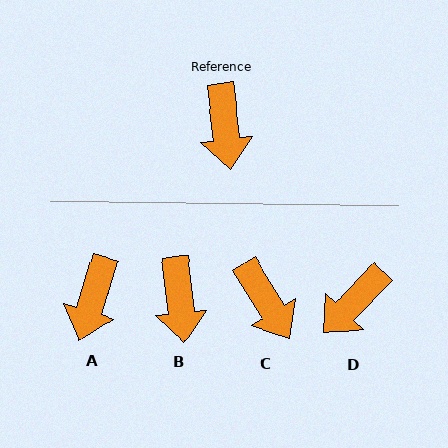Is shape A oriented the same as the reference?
No, it is off by about 24 degrees.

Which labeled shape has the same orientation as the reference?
B.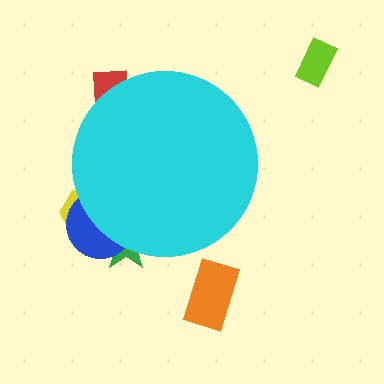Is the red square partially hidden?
Yes, the red square is partially hidden behind the cyan circle.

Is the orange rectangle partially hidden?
No, the orange rectangle is fully visible.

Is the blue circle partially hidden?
Yes, the blue circle is partially hidden behind the cyan circle.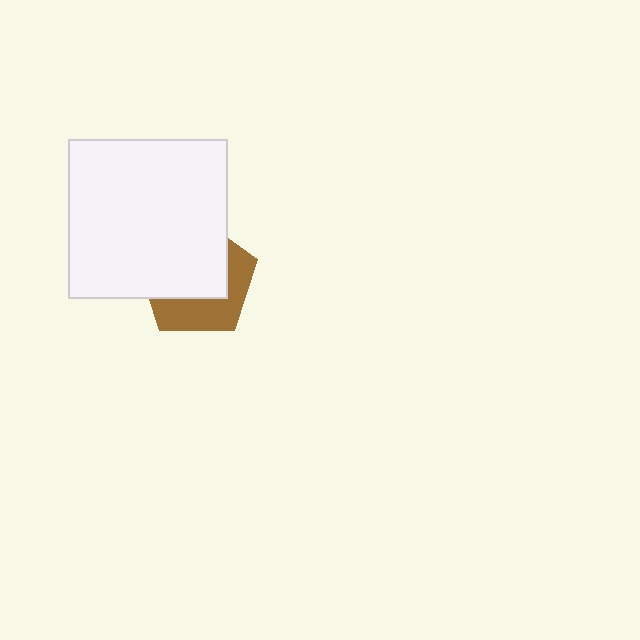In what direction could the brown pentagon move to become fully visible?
The brown pentagon could move toward the lower-right. That would shift it out from behind the white square entirely.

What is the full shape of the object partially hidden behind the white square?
The partially hidden object is a brown pentagon.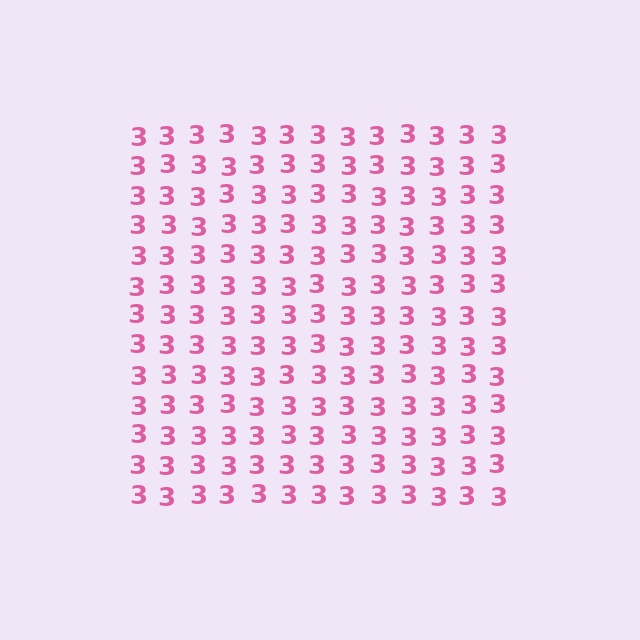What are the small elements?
The small elements are digit 3's.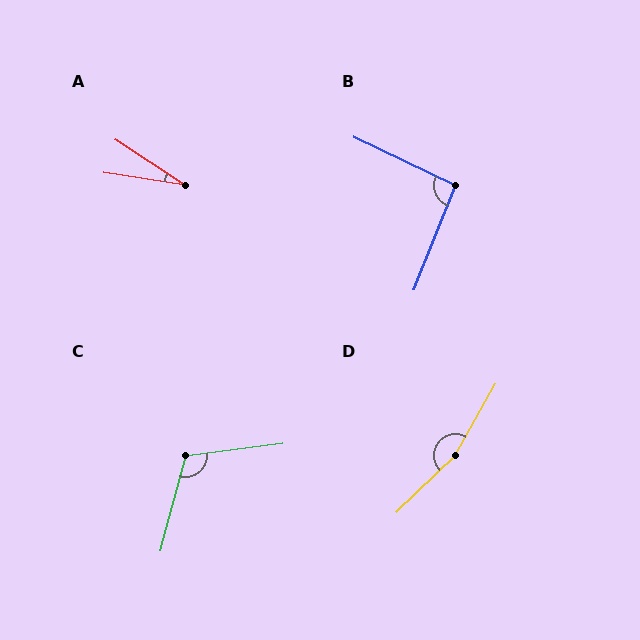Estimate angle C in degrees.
Approximately 112 degrees.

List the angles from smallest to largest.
A (24°), B (94°), C (112°), D (164°).